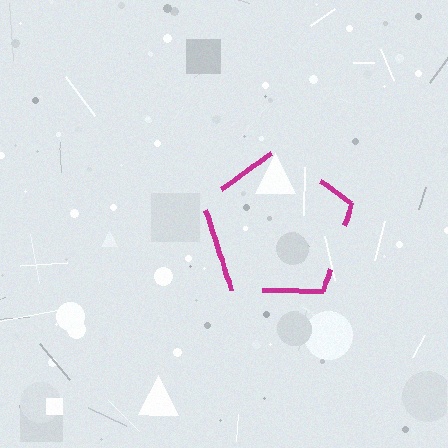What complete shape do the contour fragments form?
The contour fragments form a pentagon.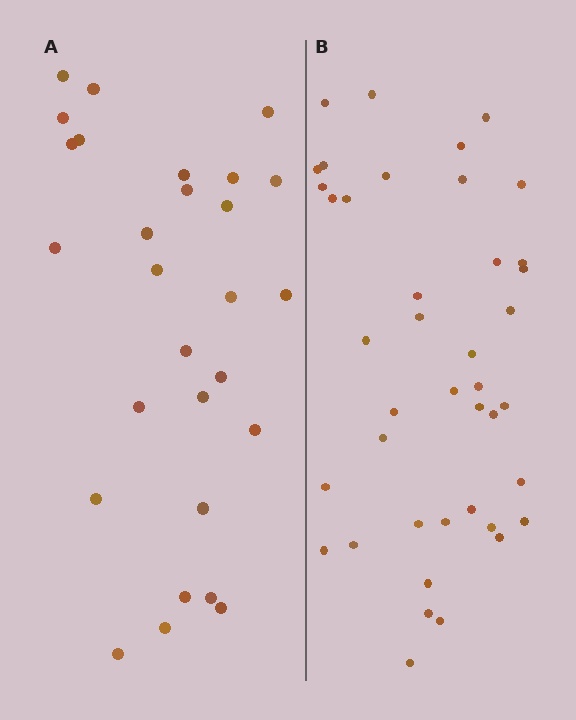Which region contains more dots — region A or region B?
Region B (the right region) has more dots.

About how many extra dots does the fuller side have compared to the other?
Region B has approximately 15 more dots than region A.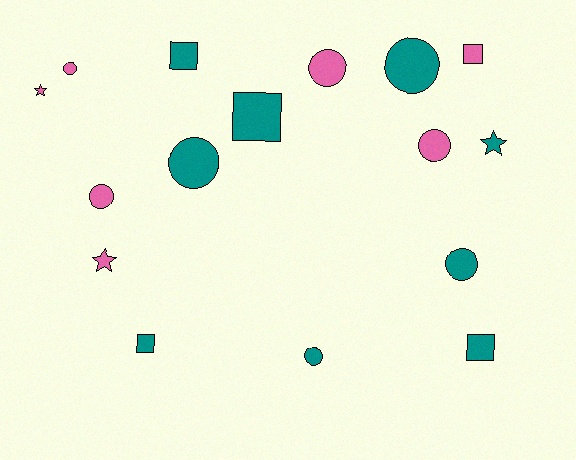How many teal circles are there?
There are 4 teal circles.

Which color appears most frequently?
Teal, with 9 objects.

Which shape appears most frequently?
Circle, with 8 objects.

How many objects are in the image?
There are 16 objects.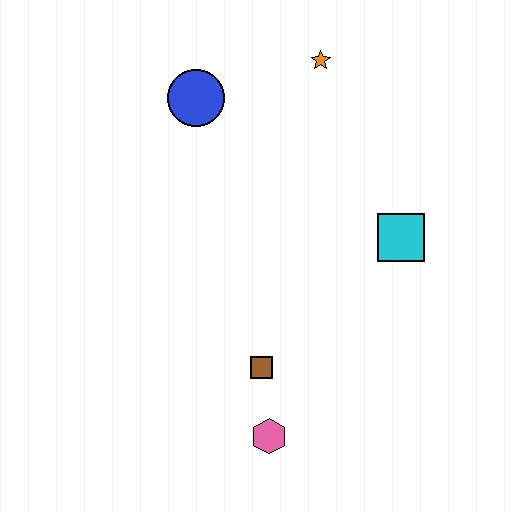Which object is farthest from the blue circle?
The pink hexagon is farthest from the blue circle.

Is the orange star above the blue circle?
Yes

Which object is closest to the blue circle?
The orange star is closest to the blue circle.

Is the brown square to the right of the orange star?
No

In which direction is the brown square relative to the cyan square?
The brown square is to the left of the cyan square.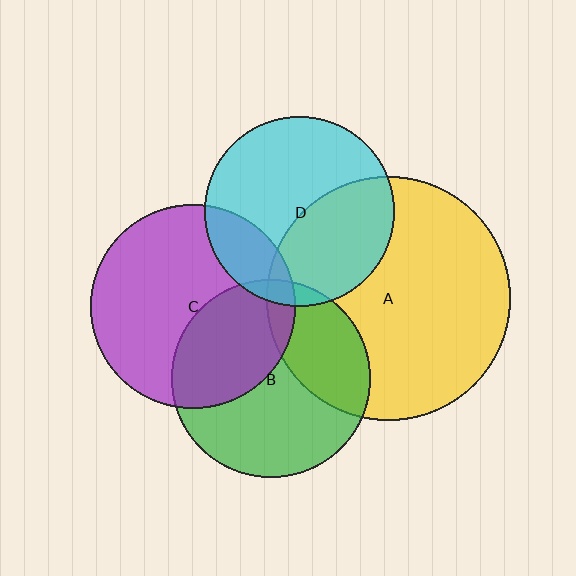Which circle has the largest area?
Circle A (yellow).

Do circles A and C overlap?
Yes.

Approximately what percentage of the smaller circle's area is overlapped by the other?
Approximately 5%.